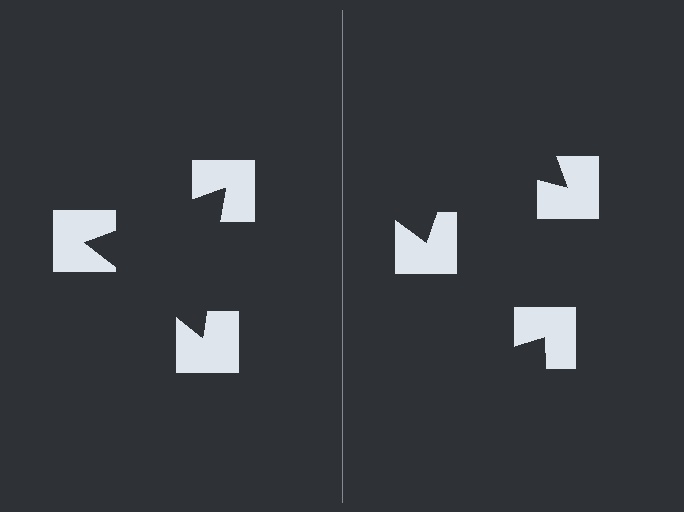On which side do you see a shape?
An illusory triangle appears on the left side. On the right side the wedge cuts are rotated, so no coherent shape forms.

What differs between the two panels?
The notched squares are positioned identically on both sides; only the wedge orientations differ. On the left they align to a triangle; on the right they are misaligned.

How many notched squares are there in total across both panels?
6 — 3 on each side.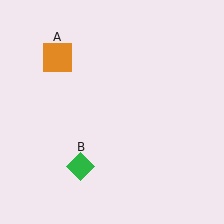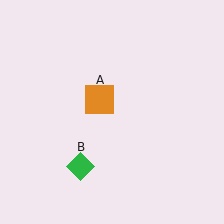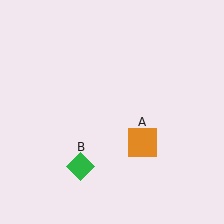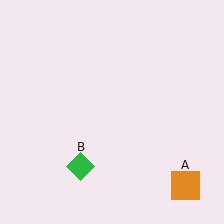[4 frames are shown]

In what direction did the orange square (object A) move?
The orange square (object A) moved down and to the right.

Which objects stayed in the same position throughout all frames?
Green diamond (object B) remained stationary.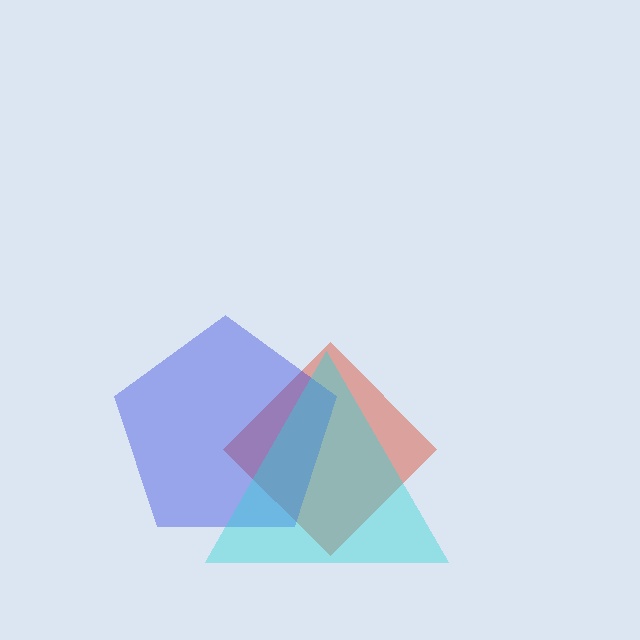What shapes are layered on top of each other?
The layered shapes are: a red diamond, a blue pentagon, a cyan triangle.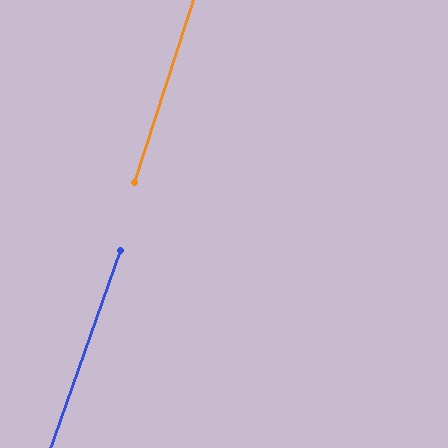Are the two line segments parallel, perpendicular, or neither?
Parallel — their directions differ by only 1.5°.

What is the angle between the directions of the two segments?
Approximately 2 degrees.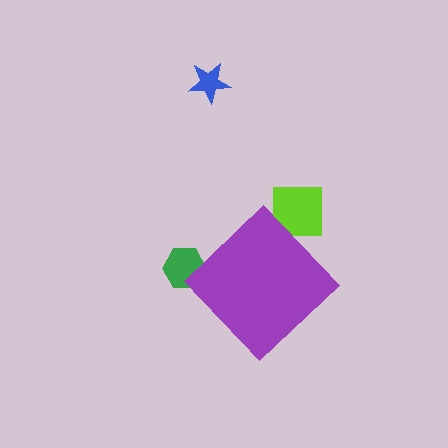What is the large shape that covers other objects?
A purple diamond.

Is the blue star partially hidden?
No, the blue star is fully visible.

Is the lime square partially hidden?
Yes, the lime square is partially hidden behind the purple diamond.